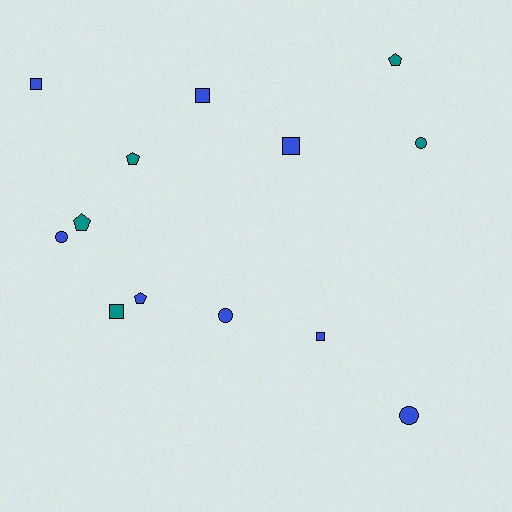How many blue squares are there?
There are 4 blue squares.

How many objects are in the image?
There are 13 objects.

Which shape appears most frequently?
Square, with 5 objects.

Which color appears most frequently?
Blue, with 8 objects.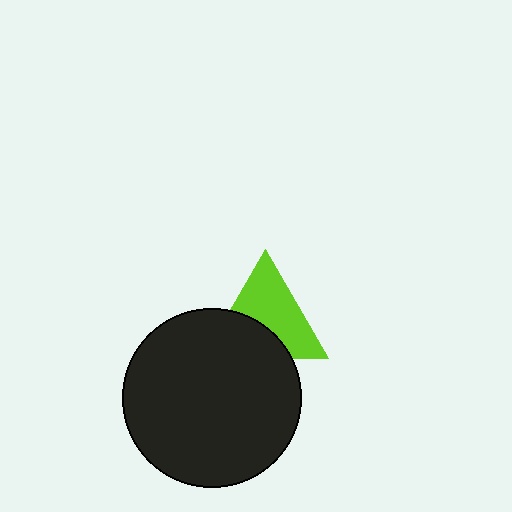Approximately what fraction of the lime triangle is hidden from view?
Roughly 39% of the lime triangle is hidden behind the black circle.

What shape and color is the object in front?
The object in front is a black circle.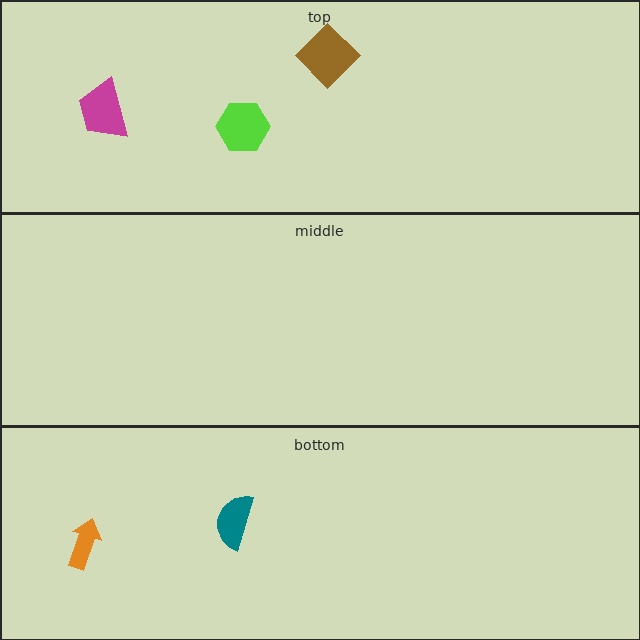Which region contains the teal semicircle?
The bottom region.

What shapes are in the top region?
The brown diamond, the magenta trapezoid, the lime hexagon.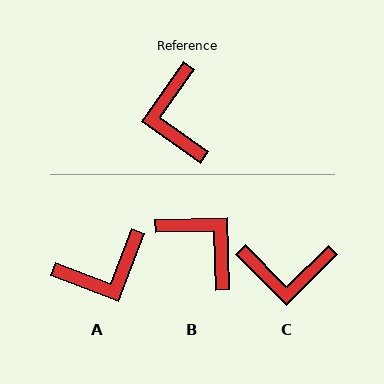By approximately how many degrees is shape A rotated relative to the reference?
Approximately 105 degrees counter-clockwise.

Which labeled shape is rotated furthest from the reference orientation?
B, about 143 degrees away.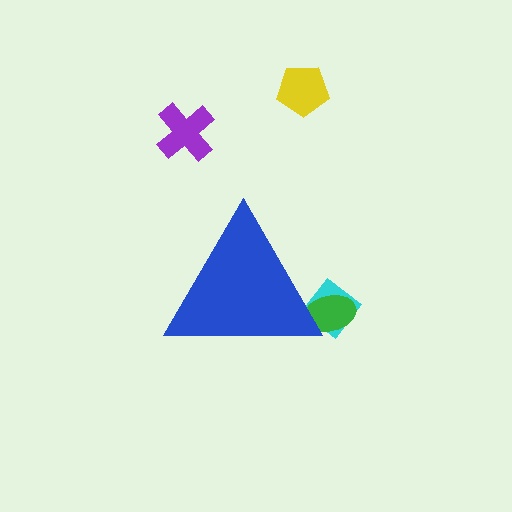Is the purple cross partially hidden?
No, the purple cross is fully visible.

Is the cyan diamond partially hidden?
Yes, the cyan diamond is partially hidden behind the blue triangle.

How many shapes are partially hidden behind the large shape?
2 shapes are partially hidden.